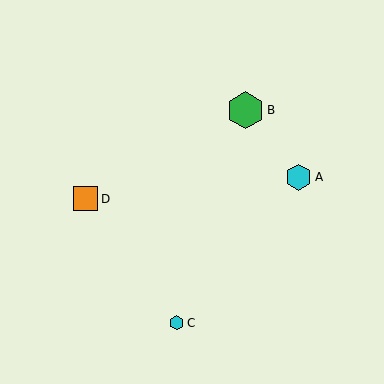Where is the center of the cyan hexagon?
The center of the cyan hexagon is at (176, 323).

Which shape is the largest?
The green hexagon (labeled B) is the largest.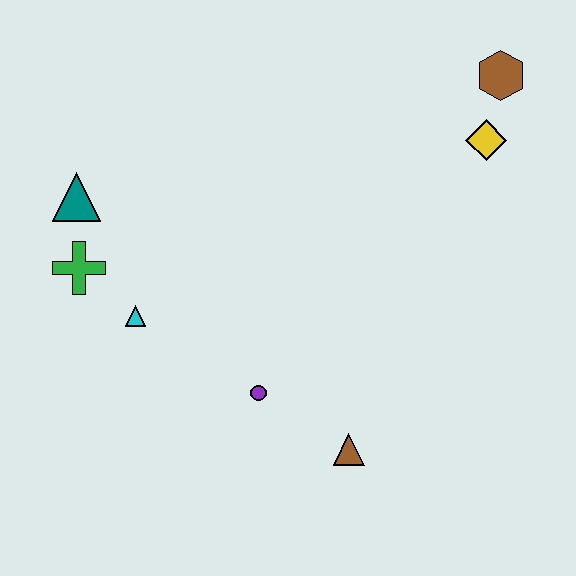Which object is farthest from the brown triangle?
The brown hexagon is farthest from the brown triangle.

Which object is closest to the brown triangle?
The purple circle is closest to the brown triangle.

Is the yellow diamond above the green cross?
Yes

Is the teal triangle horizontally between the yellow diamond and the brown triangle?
No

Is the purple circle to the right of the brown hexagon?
No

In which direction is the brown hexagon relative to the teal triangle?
The brown hexagon is to the right of the teal triangle.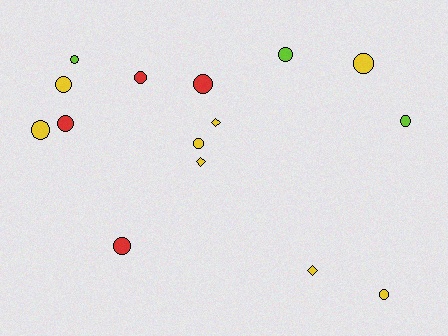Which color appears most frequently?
Yellow, with 8 objects.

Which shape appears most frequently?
Circle, with 12 objects.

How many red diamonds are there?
There are no red diamonds.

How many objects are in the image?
There are 15 objects.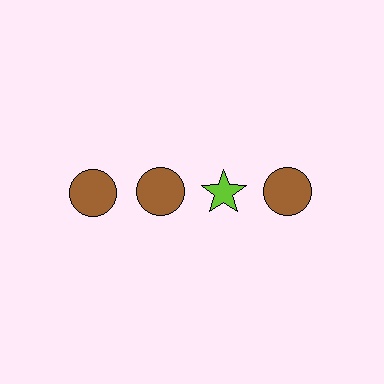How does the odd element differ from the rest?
It differs in both color (lime instead of brown) and shape (star instead of circle).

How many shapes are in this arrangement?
There are 4 shapes arranged in a grid pattern.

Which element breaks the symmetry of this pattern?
The lime star in the top row, center column breaks the symmetry. All other shapes are brown circles.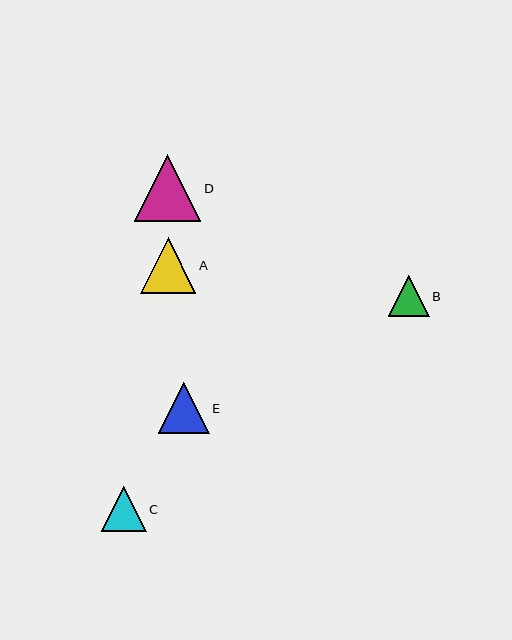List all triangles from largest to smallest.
From largest to smallest: D, A, E, C, B.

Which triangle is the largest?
Triangle D is the largest with a size of approximately 67 pixels.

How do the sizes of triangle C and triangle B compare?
Triangle C and triangle B are approximately the same size.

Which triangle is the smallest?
Triangle B is the smallest with a size of approximately 41 pixels.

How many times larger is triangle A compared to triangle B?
Triangle A is approximately 1.4 times the size of triangle B.